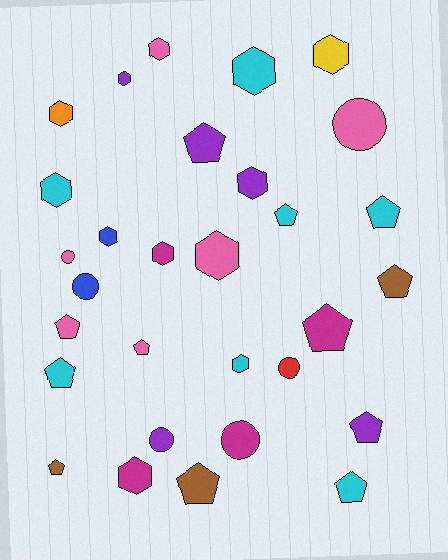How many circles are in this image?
There are 6 circles.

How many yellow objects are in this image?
There is 1 yellow object.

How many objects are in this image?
There are 30 objects.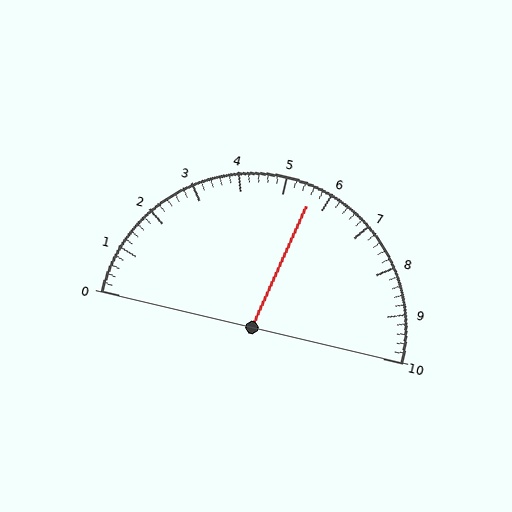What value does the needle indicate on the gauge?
The needle indicates approximately 5.6.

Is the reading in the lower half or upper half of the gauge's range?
The reading is in the upper half of the range (0 to 10).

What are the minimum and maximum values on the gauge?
The gauge ranges from 0 to 10.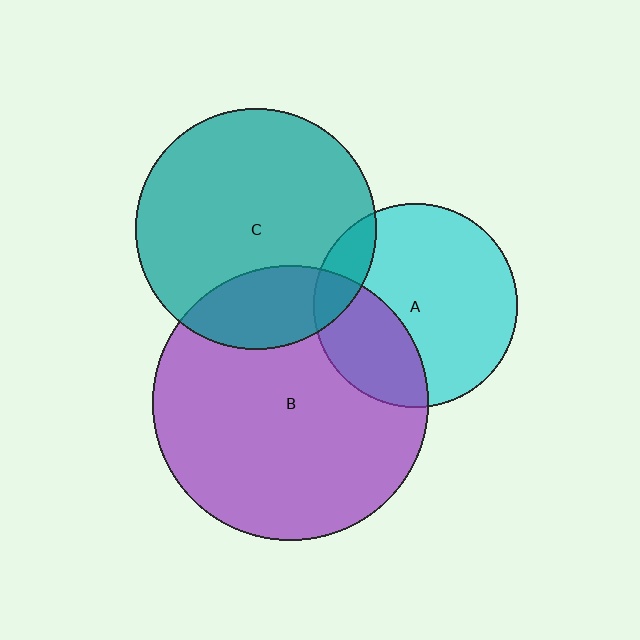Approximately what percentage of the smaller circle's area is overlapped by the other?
Approximately 15%.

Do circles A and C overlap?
Yes.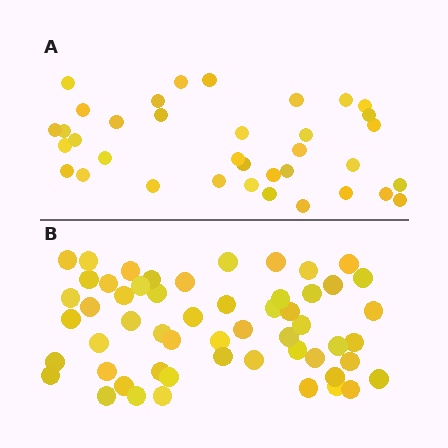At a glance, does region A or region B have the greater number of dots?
Region B (the bottom region) has more dots.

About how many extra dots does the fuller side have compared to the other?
Region B has approximately 20 more dots than region A.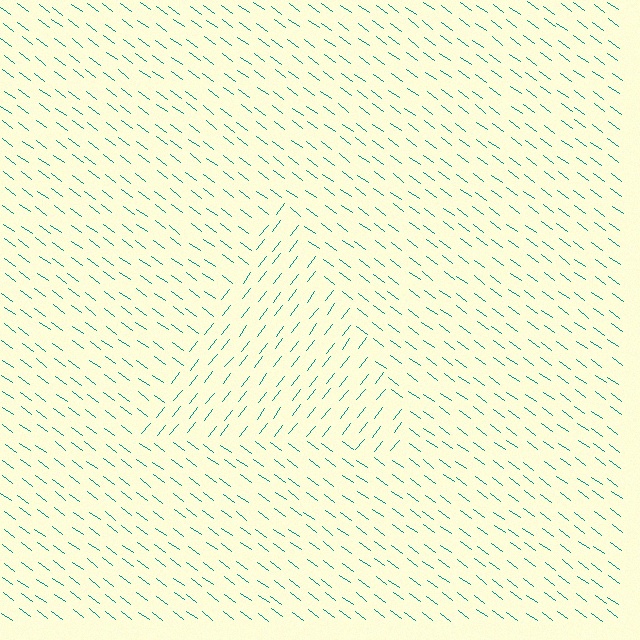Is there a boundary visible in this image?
Yes, there is a texture boundary formed by a change in line orientation.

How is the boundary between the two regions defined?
The boundary is defined purely by a change in line orientation (approximately 88 degrees difference). All lines are the same color and thickness.